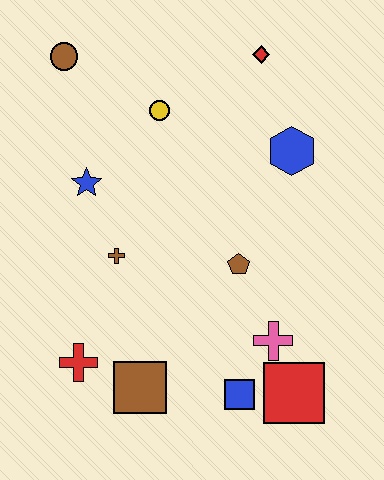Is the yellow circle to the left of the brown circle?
No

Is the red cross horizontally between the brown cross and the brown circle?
Yes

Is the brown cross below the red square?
No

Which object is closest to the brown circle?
The yellow circle is closest to the brown circle.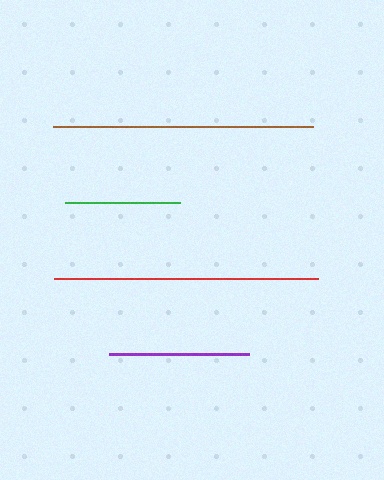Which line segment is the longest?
The red line is the longest at approximately 264 pixels.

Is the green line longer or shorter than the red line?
The red line is longer than the green line.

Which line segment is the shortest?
The green line is the shortest at approximately 115 pixels.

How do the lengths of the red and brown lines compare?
The red and brown lines are approximately the same length.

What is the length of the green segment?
The green segment is approximately 115 pixels long.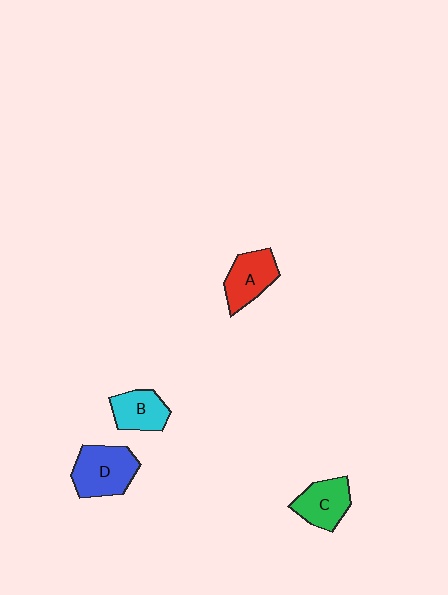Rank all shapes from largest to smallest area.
From largest to smallest: D (blue), A (red), C (green), B (cyan).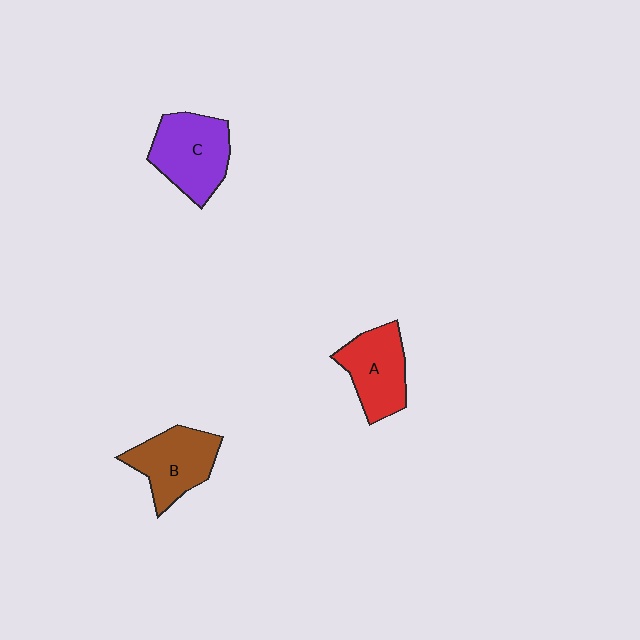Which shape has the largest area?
Shape C (purple).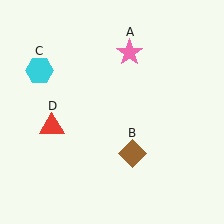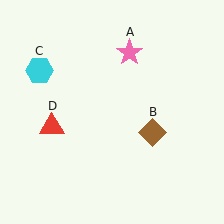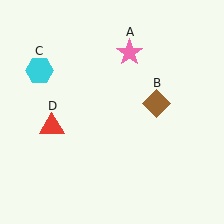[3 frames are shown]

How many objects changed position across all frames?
1 object changed position: brown diamond (object B).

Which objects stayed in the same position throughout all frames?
Pink star (object A) and cyan hexagon (object C) and red triangle (object D) remained stationary.